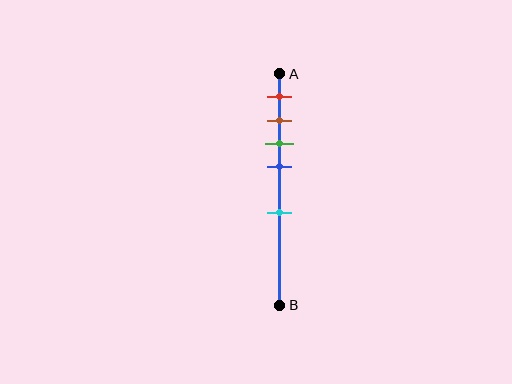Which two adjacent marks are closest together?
The brown and green marks are the closest adjacent pair.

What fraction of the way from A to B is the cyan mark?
The cyan mark is approximately 60% (0.6) of the way from A to B.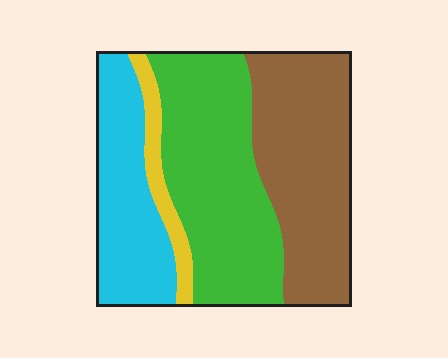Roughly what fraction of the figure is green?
Green covers 37% of the figure.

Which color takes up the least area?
Yellow, at roughly 5%.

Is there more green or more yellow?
Green.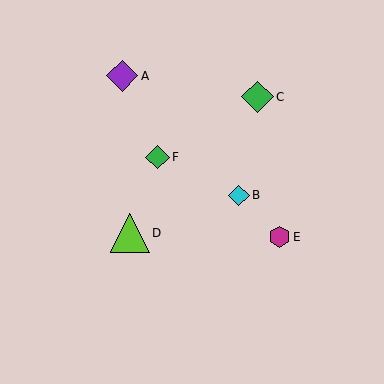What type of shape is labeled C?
Shape C is a green diamond.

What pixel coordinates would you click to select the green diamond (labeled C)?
Click at (257, 97) to select the green diamond C.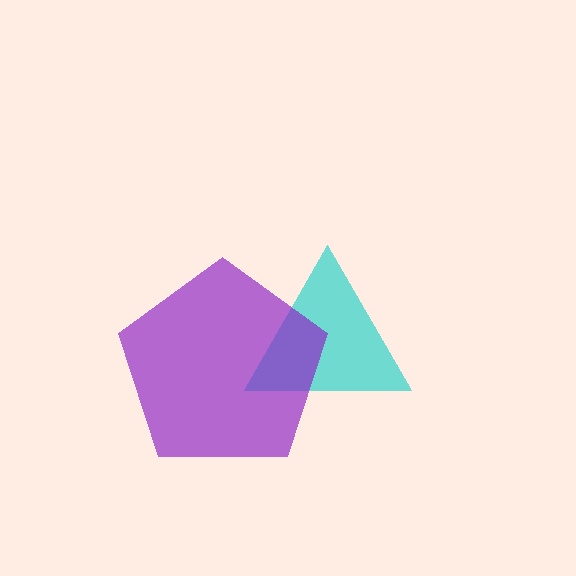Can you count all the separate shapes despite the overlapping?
Yes, there are 2 separate shapes.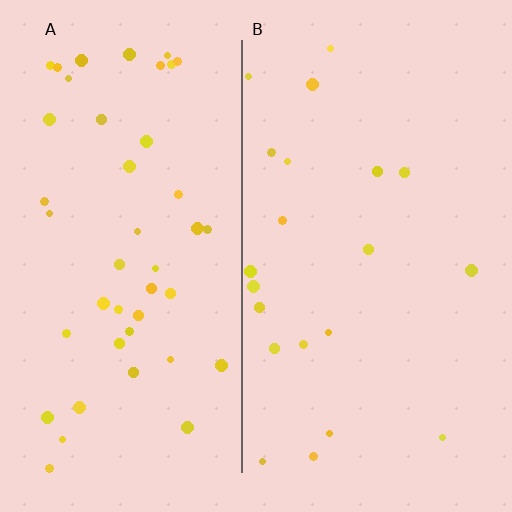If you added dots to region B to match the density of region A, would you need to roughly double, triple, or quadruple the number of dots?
Approximately double.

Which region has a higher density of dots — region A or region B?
A (the left).